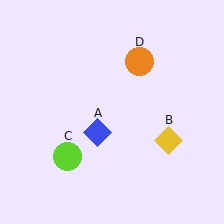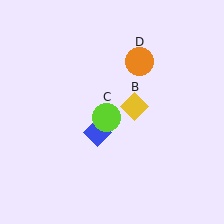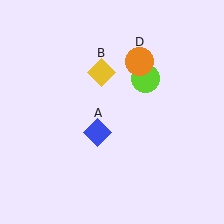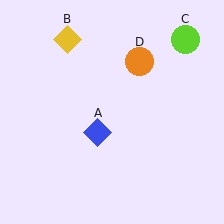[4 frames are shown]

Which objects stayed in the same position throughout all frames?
Blue diamond (object A) and orange circle (object D) remained stationary.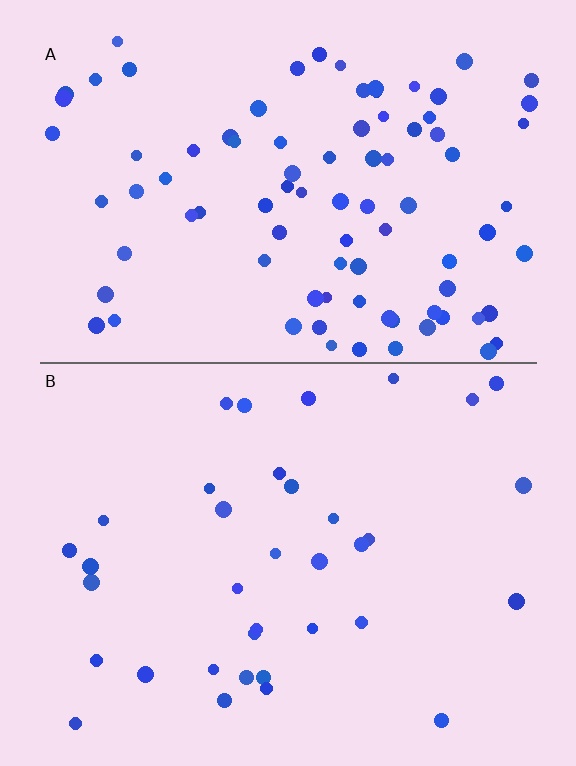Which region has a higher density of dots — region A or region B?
A (the top).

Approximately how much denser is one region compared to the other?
Approximately 2.5× — region A over region B.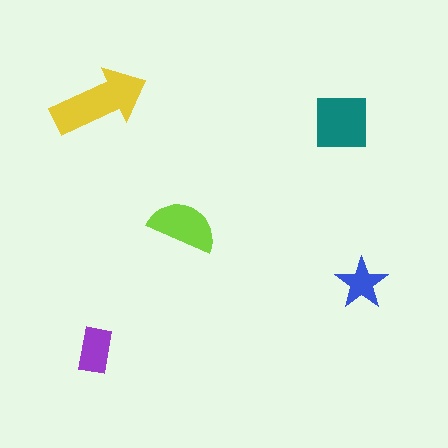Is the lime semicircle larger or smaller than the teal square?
Smaller.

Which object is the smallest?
The blue star.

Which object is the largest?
The yellow arrow.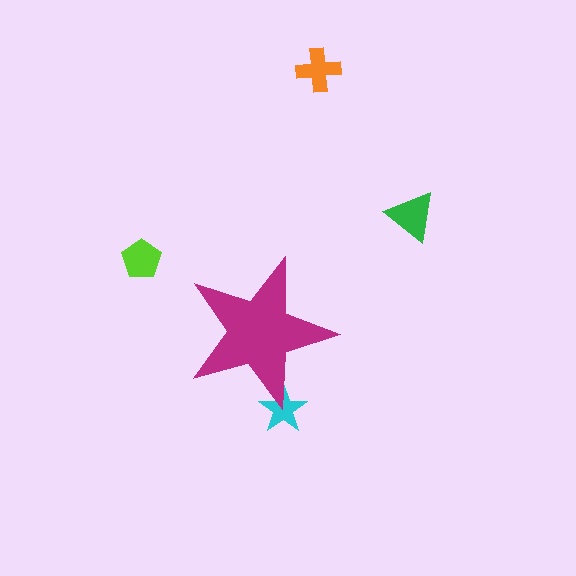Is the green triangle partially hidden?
No, the green triangle is fully visible.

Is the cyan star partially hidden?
Yes, the cyan star is partially hidden behind the magenta star.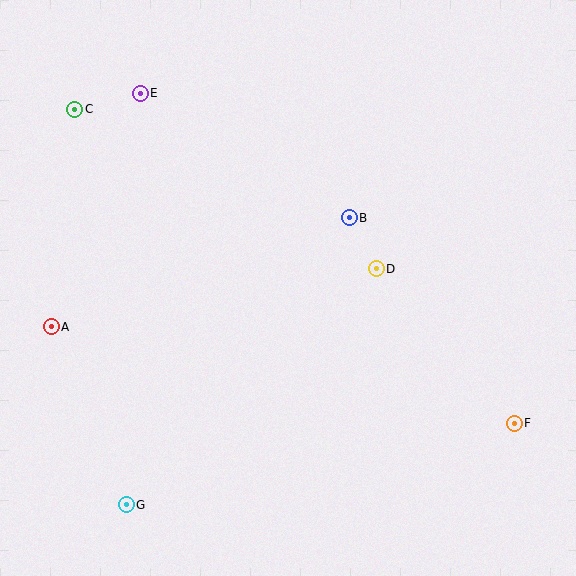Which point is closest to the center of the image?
Point D at (376, 269) is closest to the center.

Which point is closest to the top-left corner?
Point C is closest to the top-left corner.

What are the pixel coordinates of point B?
Point B is at (349, 218).